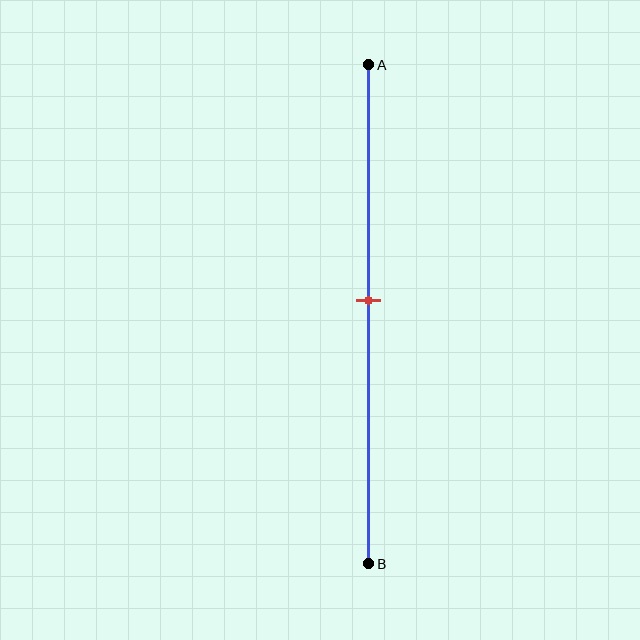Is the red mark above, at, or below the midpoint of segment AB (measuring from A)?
The red mark is approximately at the midpoint of segment AB.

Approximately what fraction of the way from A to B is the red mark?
The red mark is approximately 45% of the way from A to B.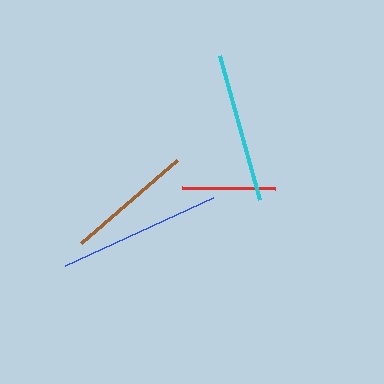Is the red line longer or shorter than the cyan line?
The cyan line is longer than the red line.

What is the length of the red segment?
The red segment is approximately 92 pixels long.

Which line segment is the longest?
The blue line is the longest at approximately 163 pixels.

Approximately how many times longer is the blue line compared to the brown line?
The blue line is approximately 1.3 times the length of the brown line.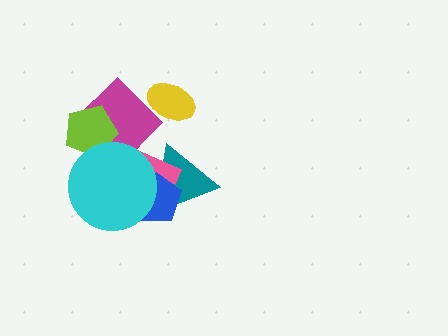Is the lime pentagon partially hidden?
Yes, it is partially covered by another shape.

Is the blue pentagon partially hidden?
Yes, it is partially covered by another shape.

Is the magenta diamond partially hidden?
Yes, it is partially covered by another shape.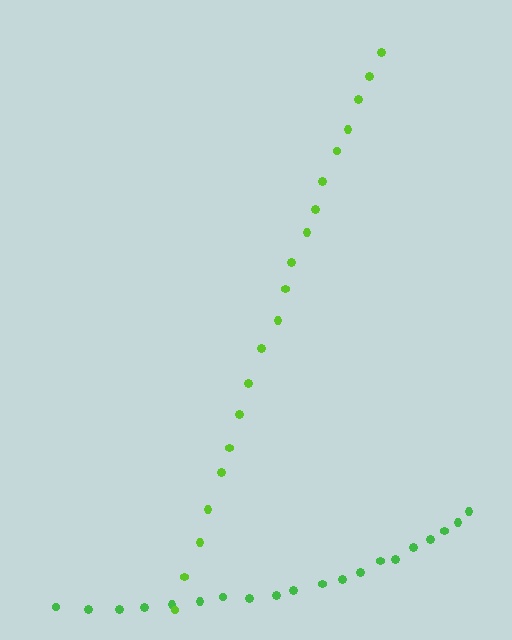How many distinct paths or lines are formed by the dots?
There are 2 distinct paths.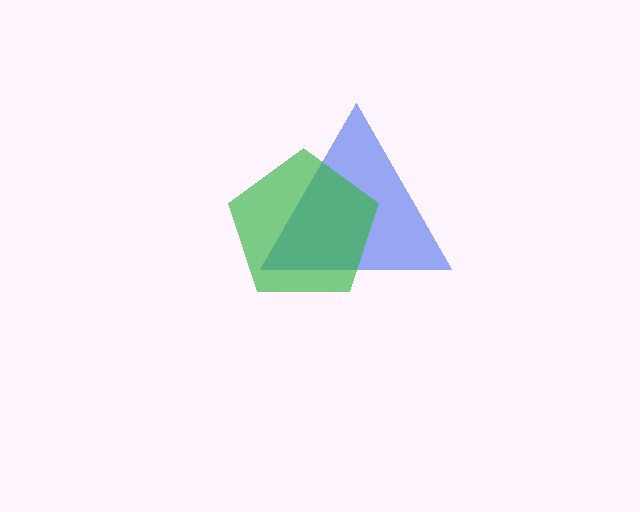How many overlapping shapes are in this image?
There are 2 overlapping shapes in the image.